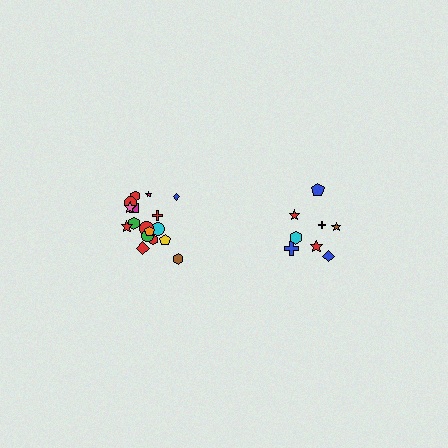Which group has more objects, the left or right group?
The left group.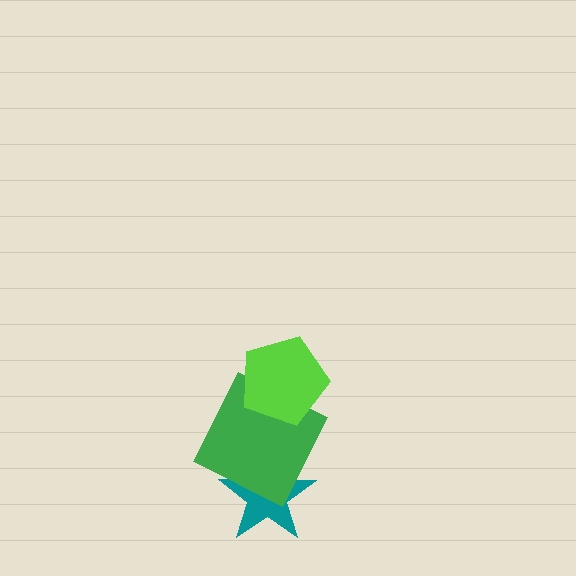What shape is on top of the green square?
The lime pentagon is on top of the green square.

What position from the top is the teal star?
The teal star is 3rd from the top.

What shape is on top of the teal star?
The green square is on top of the teal star.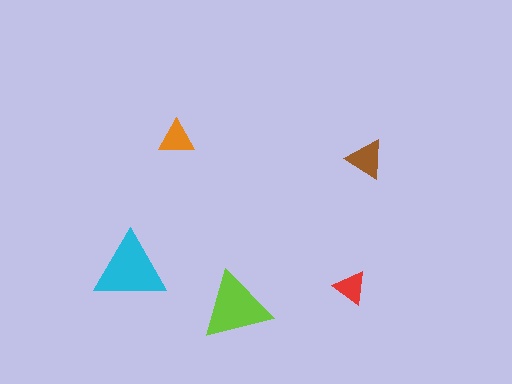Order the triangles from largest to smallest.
the cyan one, the lime one, the brown one, the orange one, the red one.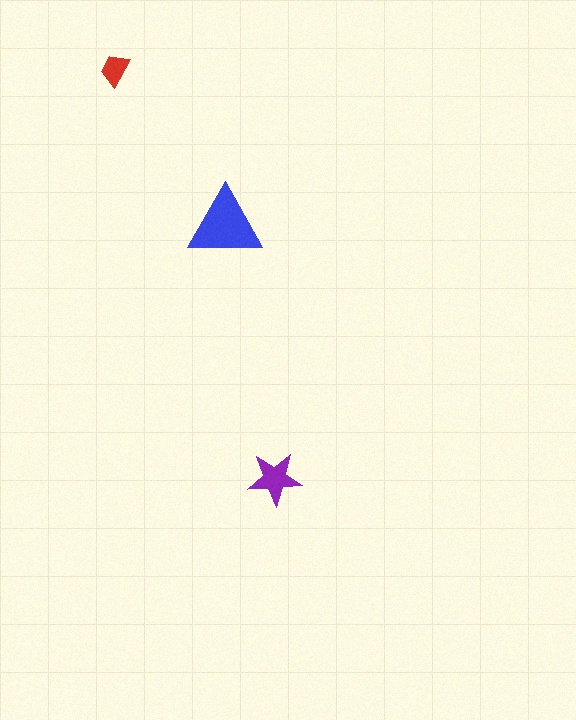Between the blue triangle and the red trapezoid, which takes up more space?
The blue triangle.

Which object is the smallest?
The red trapezoid.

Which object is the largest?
The blue triangle.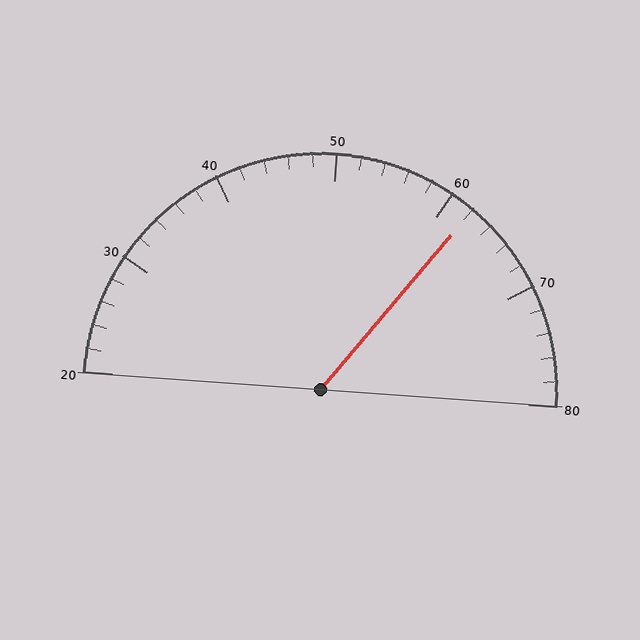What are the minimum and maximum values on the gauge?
The gauge ranges from 20 to 80.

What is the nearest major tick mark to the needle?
The nearest major tick mark is 60.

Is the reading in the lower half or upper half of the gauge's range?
The reading is in the upper half of the range (20 to 80).